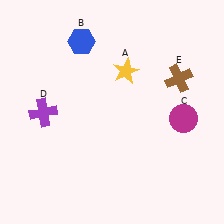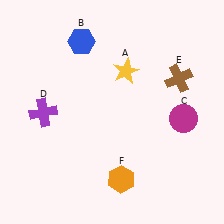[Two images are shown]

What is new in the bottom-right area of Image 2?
An orange hexagon (F) was added in the bottom-right area of Image 2.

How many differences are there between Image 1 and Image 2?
There is 1 difference between the two images.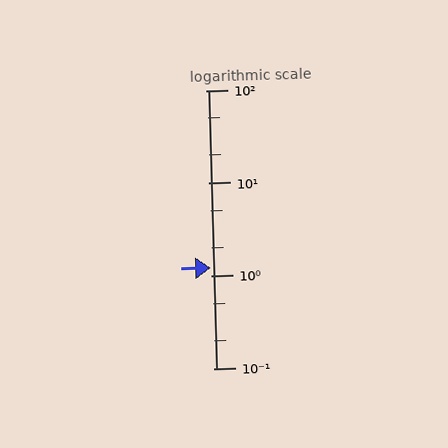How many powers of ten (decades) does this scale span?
The scale spans 3 decades, from 0.1 to 100.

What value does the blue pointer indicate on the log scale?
The pointer indicates approximately 1.2.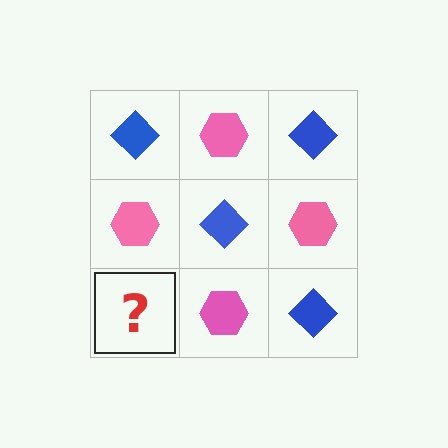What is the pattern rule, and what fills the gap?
The rule is that it alternates blue diamond and pink hexagon in a checkerboard pattern. The gap should be filled with a blue diamond.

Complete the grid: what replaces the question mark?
The question mark should be replaced with a blue diamond.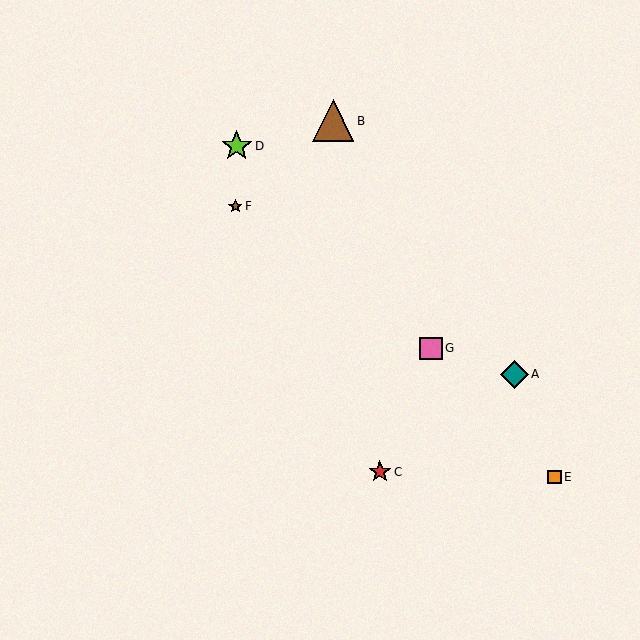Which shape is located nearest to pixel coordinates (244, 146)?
The lime star (labeled D) at (237, 146) is nearest to that location.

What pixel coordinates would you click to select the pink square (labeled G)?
Click at (431, 348) to select the pink square G.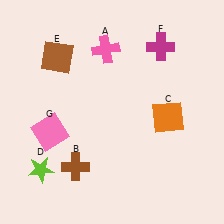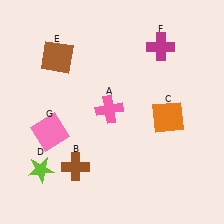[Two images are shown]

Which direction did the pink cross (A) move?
The pink cross (A) moved down.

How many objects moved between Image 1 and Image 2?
1 object moved between the two images.